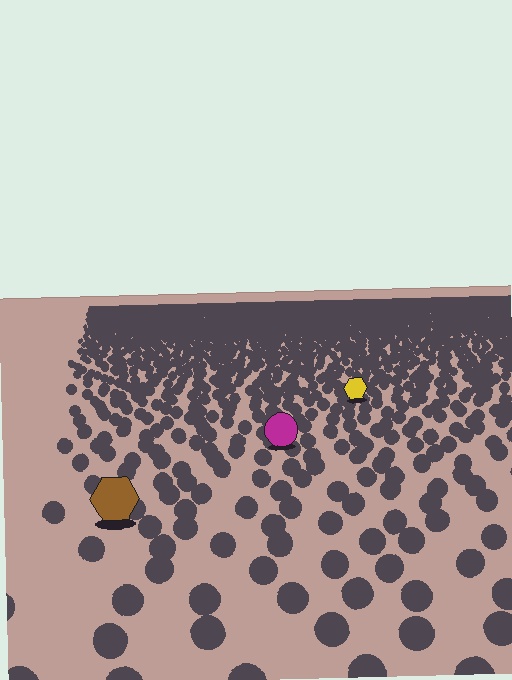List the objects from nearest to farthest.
From nearest to farthest: the brown hexagon, the magenta circle, the yellow hexagon.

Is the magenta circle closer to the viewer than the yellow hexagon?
Yes. The magenta circle is closer — you can tell from the texture gradient: the ground texture is coarser near it.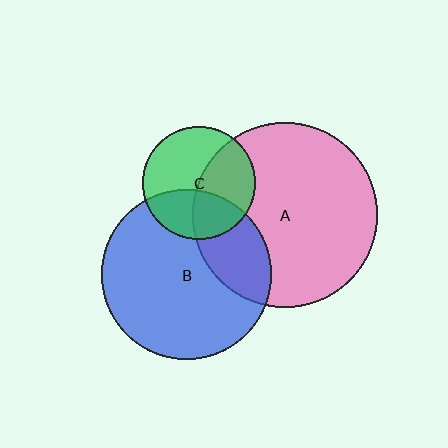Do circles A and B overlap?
Yes.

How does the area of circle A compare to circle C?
Approximately 2.7 times.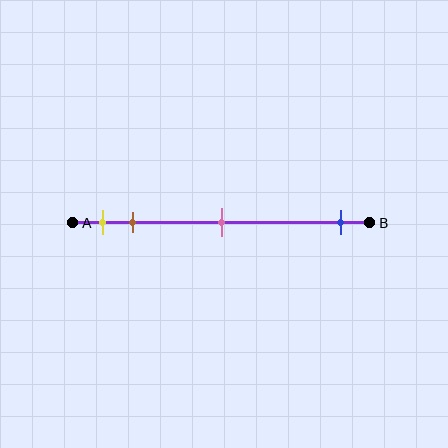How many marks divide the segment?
There are 4 marks dividing the segment.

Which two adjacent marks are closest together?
The yellow and brown marks are the closest adjacent pair.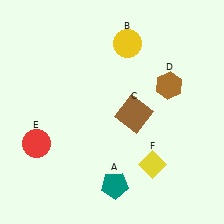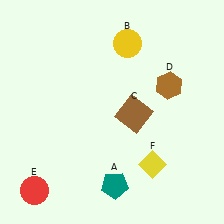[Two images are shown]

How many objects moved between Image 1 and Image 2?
1 object moved between the two images.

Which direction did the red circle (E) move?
The red circle (E) moved down.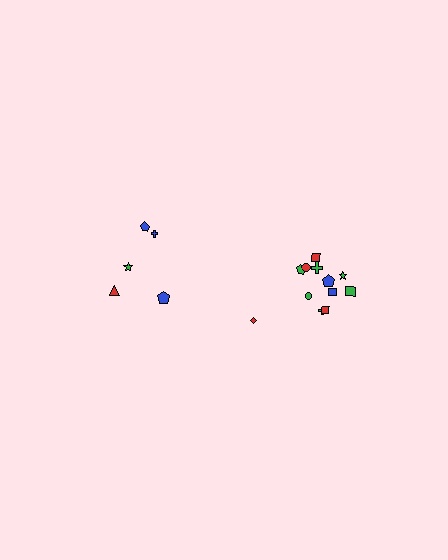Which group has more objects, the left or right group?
The right group.